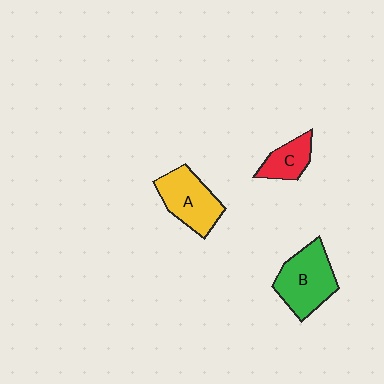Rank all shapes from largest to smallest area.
From largest to smallest: B (green), A (yellow), C (red).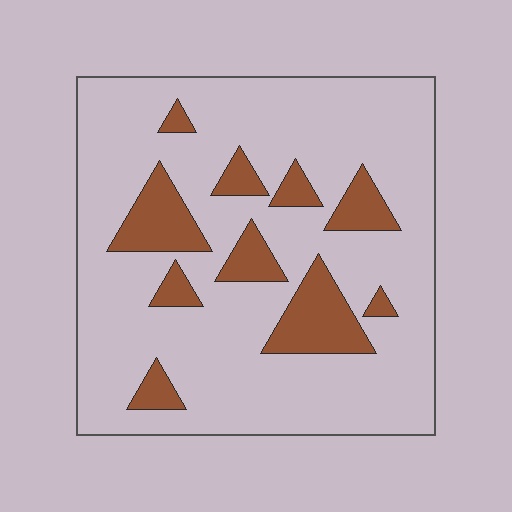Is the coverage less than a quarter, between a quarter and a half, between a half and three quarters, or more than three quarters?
Less than a quarter.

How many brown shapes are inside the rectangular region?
10.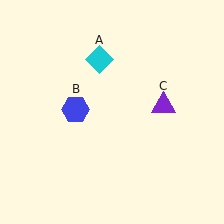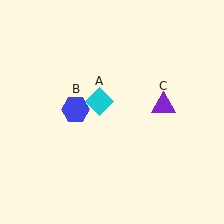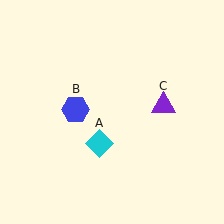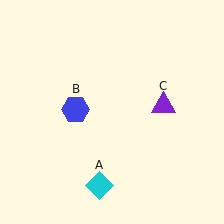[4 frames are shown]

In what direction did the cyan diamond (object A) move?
The cyan diamond (object A) moved down.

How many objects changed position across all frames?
1 object changed position: cyan diamond (object A).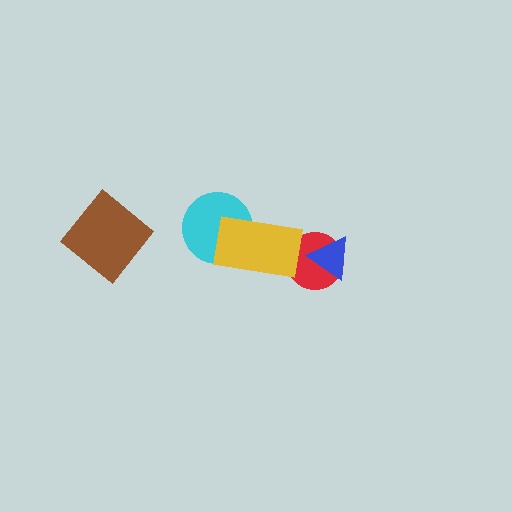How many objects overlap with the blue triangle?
1 object overlaps with the blue triangle.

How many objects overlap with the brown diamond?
0 objects overlap with the brown diamond.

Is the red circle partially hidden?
Yes, it is partially covered by another shape.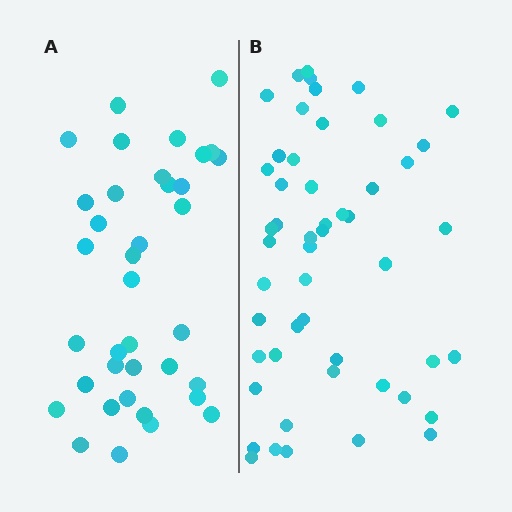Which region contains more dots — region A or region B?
Region B (the right region) has more dots.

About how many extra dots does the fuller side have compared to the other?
Region B has approximately 15 more dots than region A.